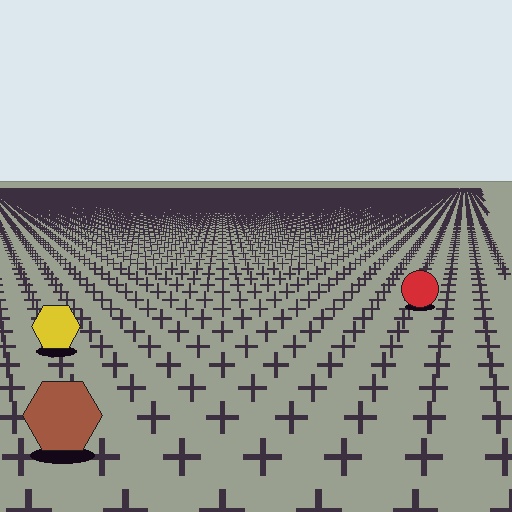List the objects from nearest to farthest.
From nearest to farthest: the brown hexagon, the yellow hexagon, the red circle.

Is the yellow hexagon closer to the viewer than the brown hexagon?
No. The brown hexagon is closer — you can tell from the texture gradient: the ground texture is coarser near it.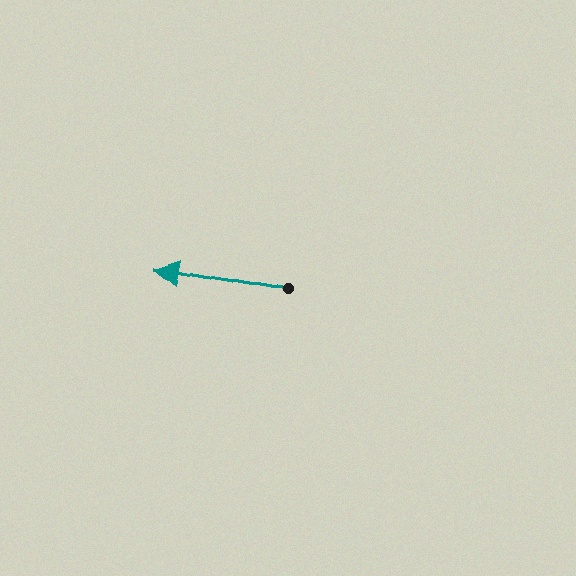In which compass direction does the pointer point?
West.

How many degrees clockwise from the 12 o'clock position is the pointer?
Approximately 280 degrees.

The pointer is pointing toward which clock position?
Roughly 9 o'clock.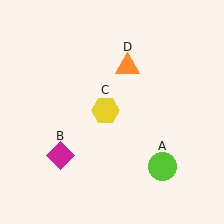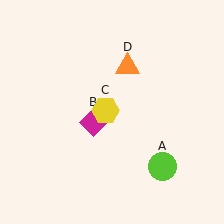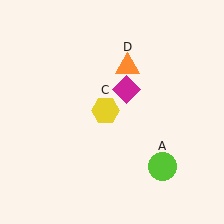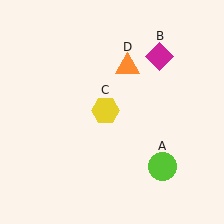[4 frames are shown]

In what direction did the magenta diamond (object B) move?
The magenta diamond (object B) moved up and to the right.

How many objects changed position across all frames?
1 object changed position: magenta diamond (object B).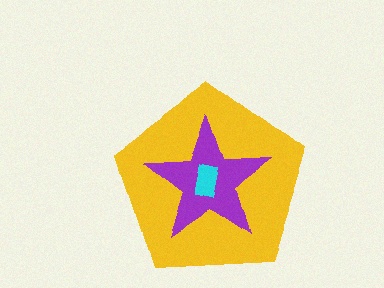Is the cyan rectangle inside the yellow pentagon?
Yes.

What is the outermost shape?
The yellow pentagon.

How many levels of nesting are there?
3.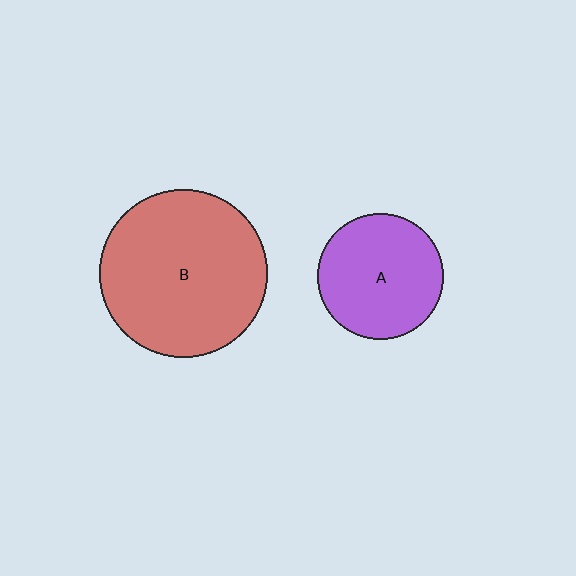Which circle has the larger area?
Circle B (red).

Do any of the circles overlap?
No, none of the circles overlap.